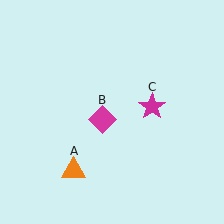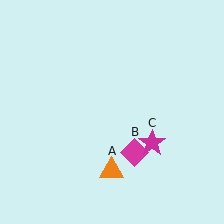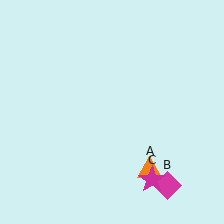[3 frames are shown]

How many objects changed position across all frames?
3 objects changed position: orange triangle (object A), magenta diamond (object B), magenta star (object C).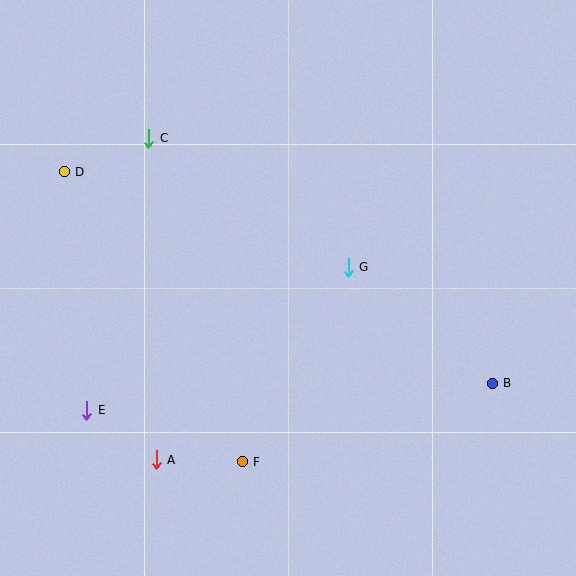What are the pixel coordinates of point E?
Point E is at (87, 410).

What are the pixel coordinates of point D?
Point D is at (64, 172).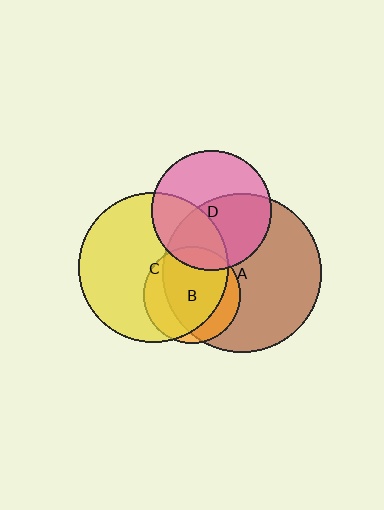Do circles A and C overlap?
Yes.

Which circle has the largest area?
Circle A (brown).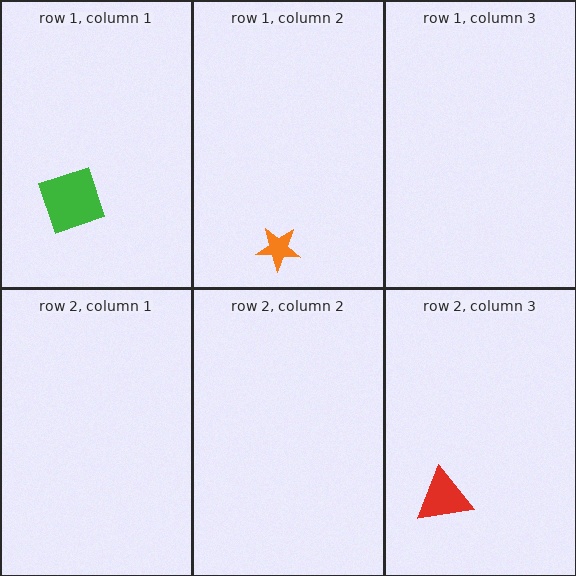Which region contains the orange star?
The row 1, column 2 region.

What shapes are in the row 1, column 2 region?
The orange star.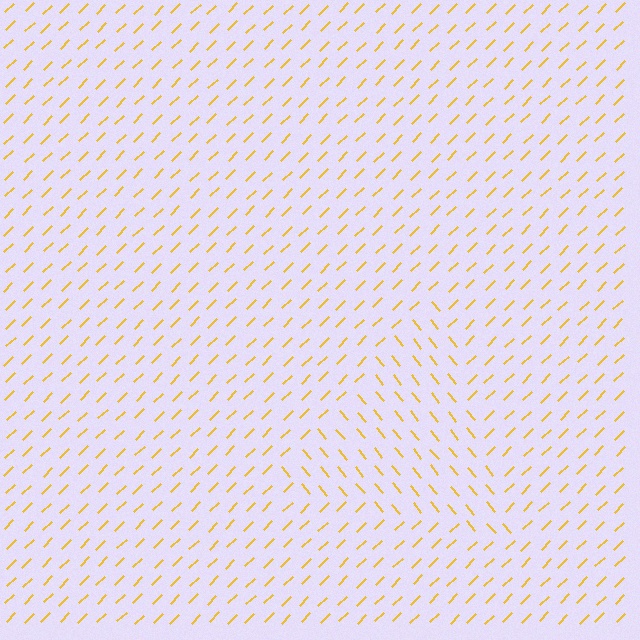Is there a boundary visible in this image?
Yes, there is a texture boundary formed by a change in line orientation.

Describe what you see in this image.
The image is filled with small yellow line segments. A triangle region in the image has lines oriented differently from the surrounding lines, creating a visible texture boundary.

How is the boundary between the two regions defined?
The boundary is defined purely by a change in line orientation (approximately 85 degrees difference). All lines are the same color and thickness.